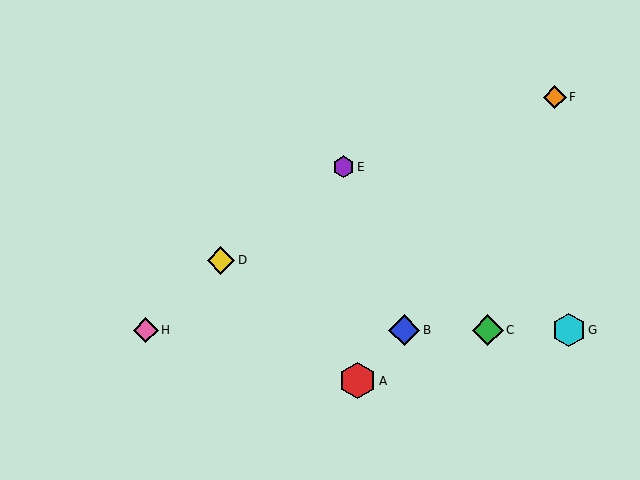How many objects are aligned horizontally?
4 objects (B, C, G, H) are aligned horizontally.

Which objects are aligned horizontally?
Objects B, C, G, H are aligned horizontally.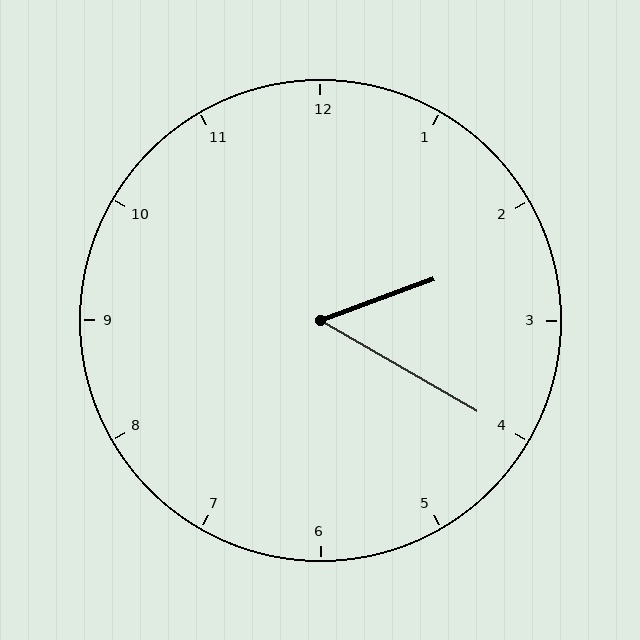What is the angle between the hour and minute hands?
Approximately 50 degrees.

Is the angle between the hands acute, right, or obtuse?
It is acute.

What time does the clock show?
2:20.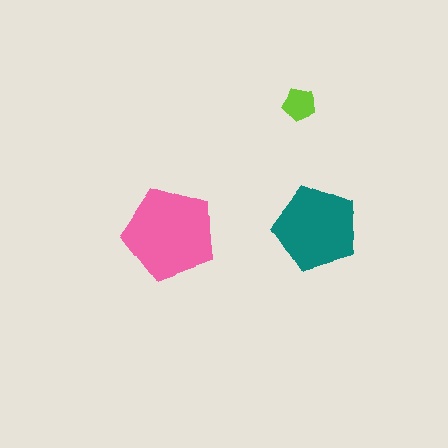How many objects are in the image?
There are 3 objects in the image.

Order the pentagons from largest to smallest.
the pink one, the teal one, the lime one.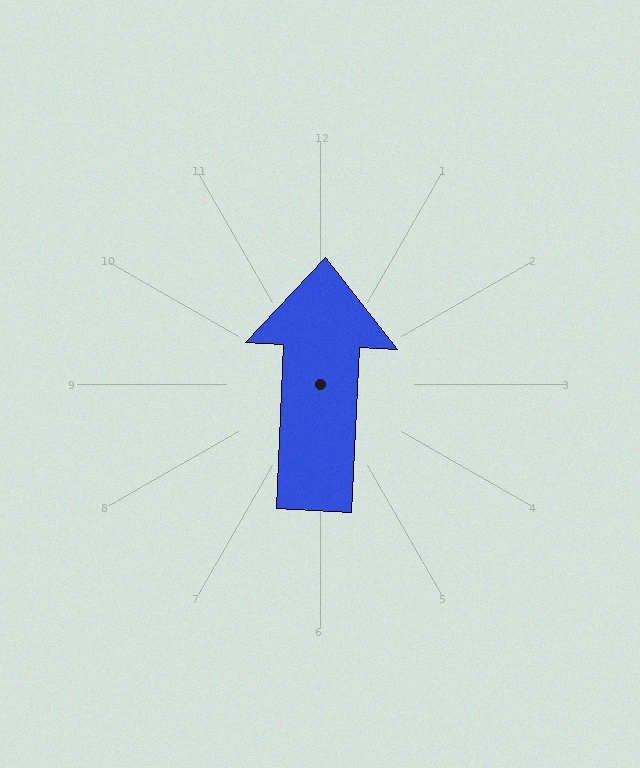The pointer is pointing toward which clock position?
Roughly 12 o'clock.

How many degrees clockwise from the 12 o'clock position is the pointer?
Approximately 3 degrees.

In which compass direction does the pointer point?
North.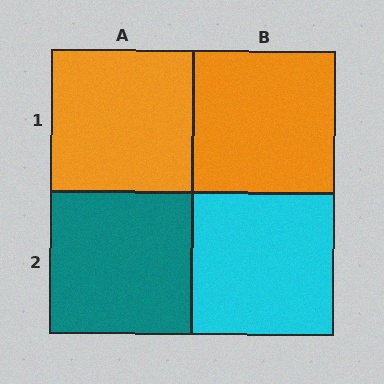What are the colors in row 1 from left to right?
Orange, orange.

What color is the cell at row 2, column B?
Cyan.